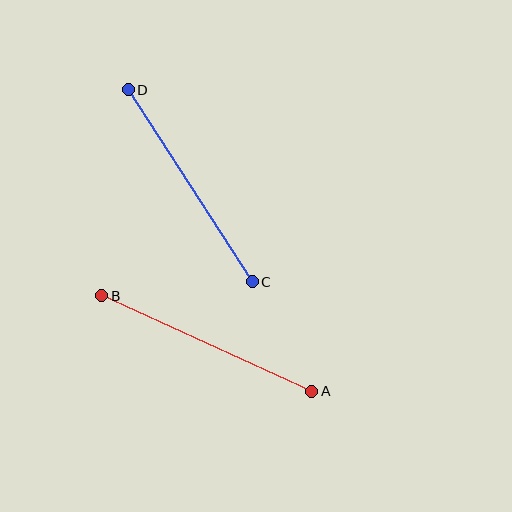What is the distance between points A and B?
The distance is approximately 231 pixels.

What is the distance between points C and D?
The distance is approximately 229 pixels.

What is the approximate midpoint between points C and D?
The midpoint is at approximately (190, 186) pixels.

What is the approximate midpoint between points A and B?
The midpoint is at approximately (207, 344) pixels.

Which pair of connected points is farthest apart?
Points A and B are farthest apart.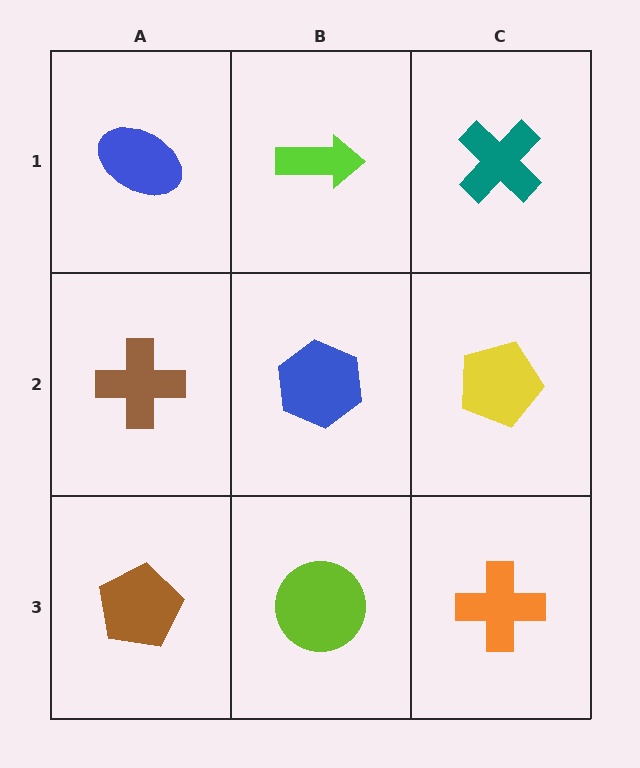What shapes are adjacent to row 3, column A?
A brown cross (row 2, column A), a lime circle (row 3, column B).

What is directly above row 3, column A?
A brown cross.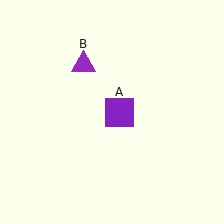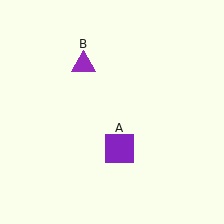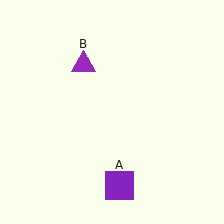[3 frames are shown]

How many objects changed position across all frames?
1 object changed position: purple square (object A).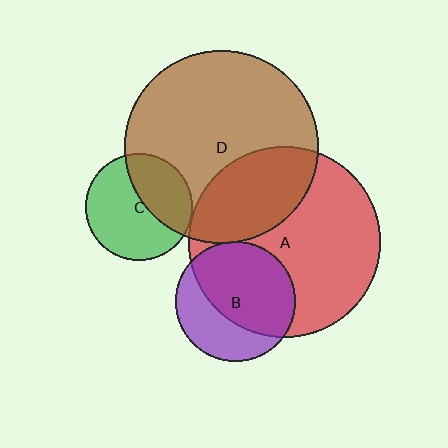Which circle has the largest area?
Circle D (brown).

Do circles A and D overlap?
Yes.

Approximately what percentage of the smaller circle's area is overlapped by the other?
Approximately 30%.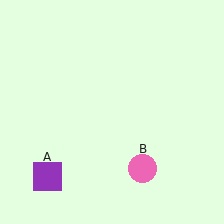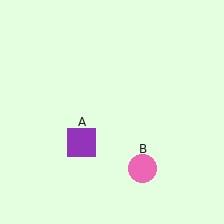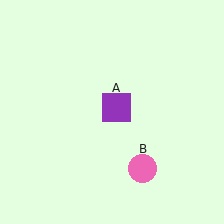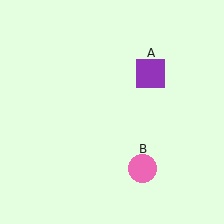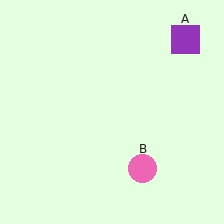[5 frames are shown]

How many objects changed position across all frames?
1 object changed position: purple square (object A).